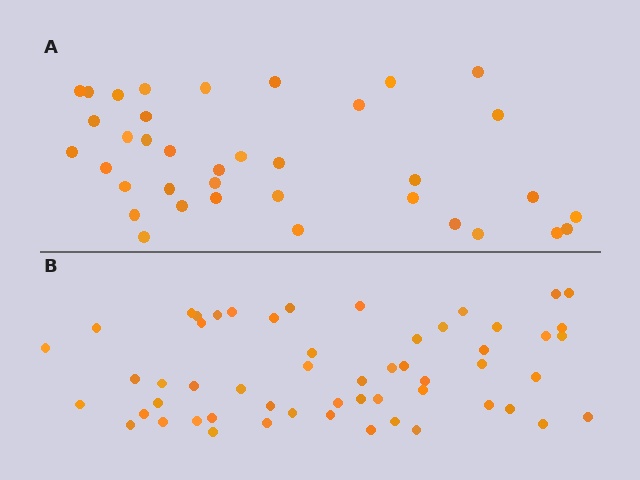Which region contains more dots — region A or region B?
Region B (the bottom region) has more dots.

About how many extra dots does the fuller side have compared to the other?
Region B has approximately 20 more dots than region A.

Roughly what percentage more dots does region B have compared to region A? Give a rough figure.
About 50% more.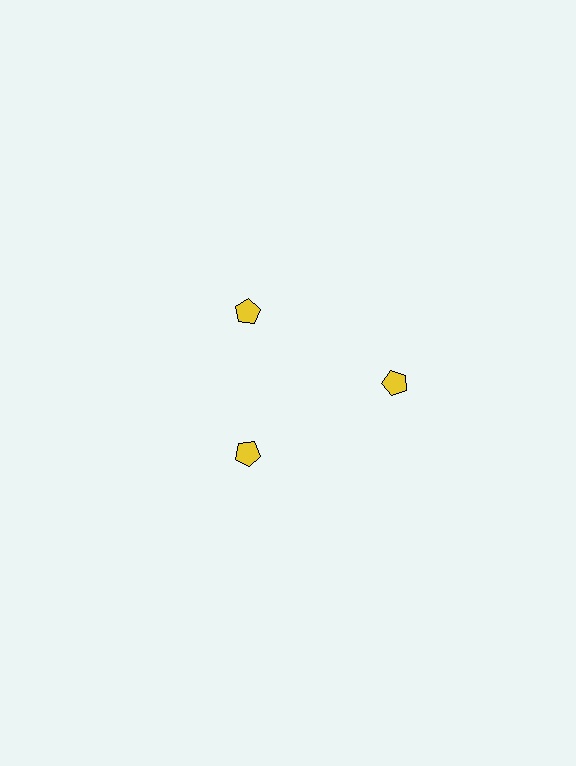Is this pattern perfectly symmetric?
No. The 3 yellow pentagons are arranged in a ring, but one element near the 3 o'clock position is pushed outward from the center, breaking the 3-fold rotational symmetry.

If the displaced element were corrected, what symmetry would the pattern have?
It would have 3-fold rotational symmetry — the pattern would map onto itself every 120 degrees.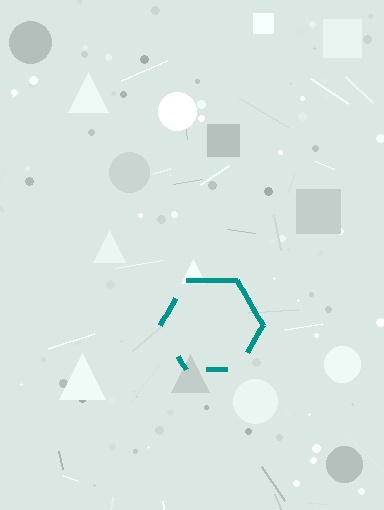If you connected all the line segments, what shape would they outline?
They would outline a hexagon.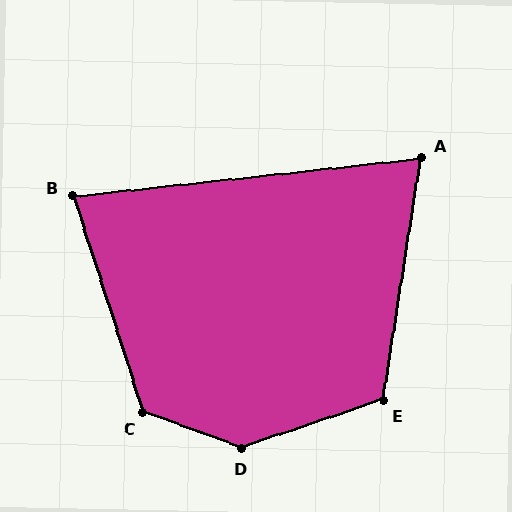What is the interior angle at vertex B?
Approximately 78 degrees (acute).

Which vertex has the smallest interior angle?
A, at approximately 75 degrees.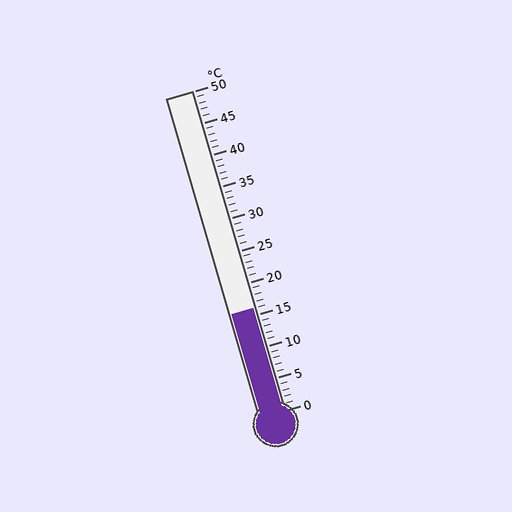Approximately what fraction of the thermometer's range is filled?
The thermometer is filled to approximately 30% of its range.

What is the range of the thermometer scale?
The thermometer scale ranges from 0°C to 50°C.